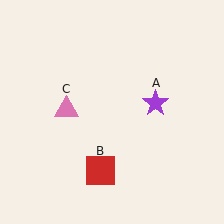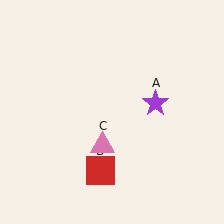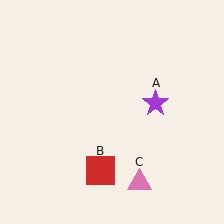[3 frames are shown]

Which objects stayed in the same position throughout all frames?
Purple star (object A) and red square (object B) remained stationary.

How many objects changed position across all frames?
1 object changed position: pink triangle (object C).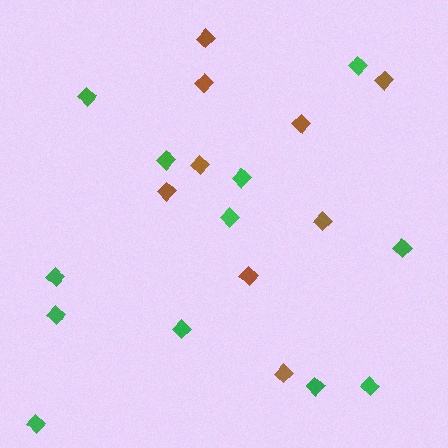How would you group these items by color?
There are 2 groups: one group of green diamonds (12) and one group of brown diamonds (9).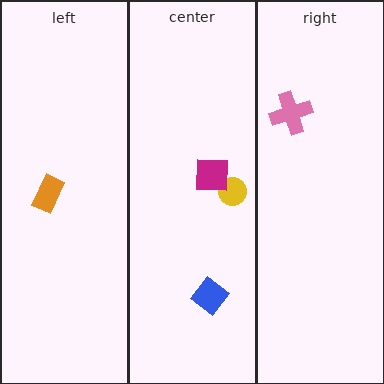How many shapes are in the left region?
1.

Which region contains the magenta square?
The center region.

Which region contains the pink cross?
The right region.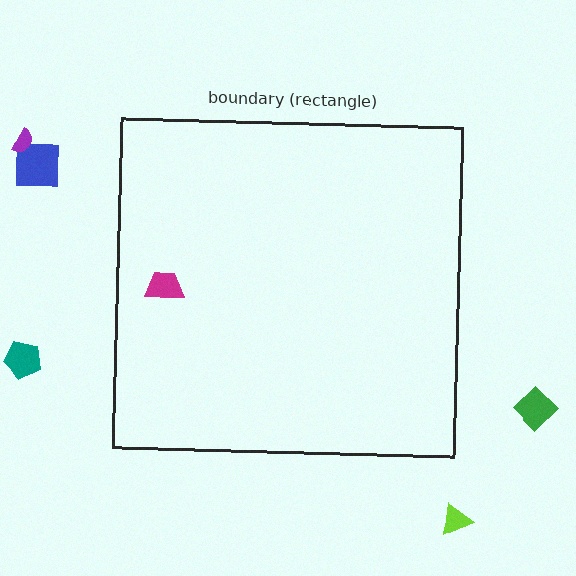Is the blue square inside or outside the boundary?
Outside.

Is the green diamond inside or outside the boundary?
Outside.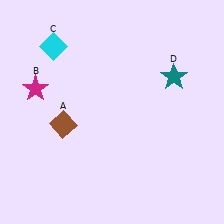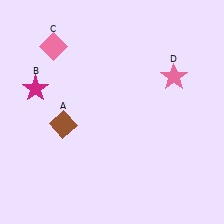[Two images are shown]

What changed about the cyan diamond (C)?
In Image 1, C is cyan. In Image 2, it changed to pink.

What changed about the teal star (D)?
In Image 1, D is teal. In Image 2, it changed to pink.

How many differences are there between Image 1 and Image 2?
There are 2 differences between the two images.